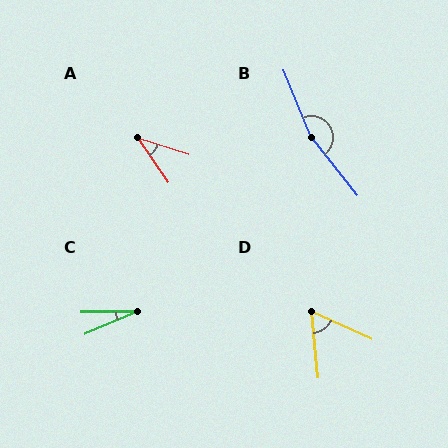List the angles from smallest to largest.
C (23°), A (37°), D (60°), B (164°).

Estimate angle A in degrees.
Approximately 37 degrees.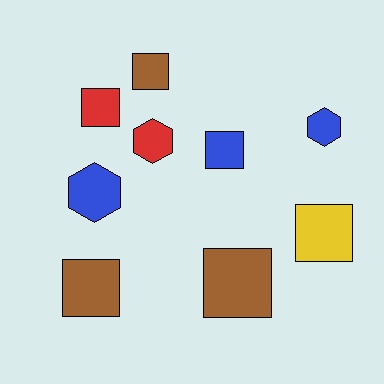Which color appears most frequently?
Blue, with 3 objects.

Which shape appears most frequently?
Square, with 6 objects.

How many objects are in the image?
There are 9 objects.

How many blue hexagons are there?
There are 2 blue hexagons.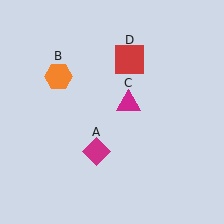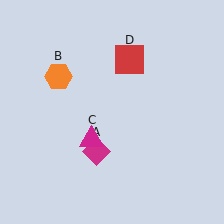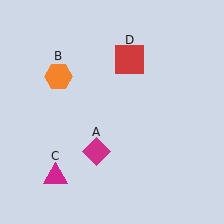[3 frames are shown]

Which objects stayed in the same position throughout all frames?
Magenta diamond (object A) and orange hexagon (object B) and red square (object D) remained stationary.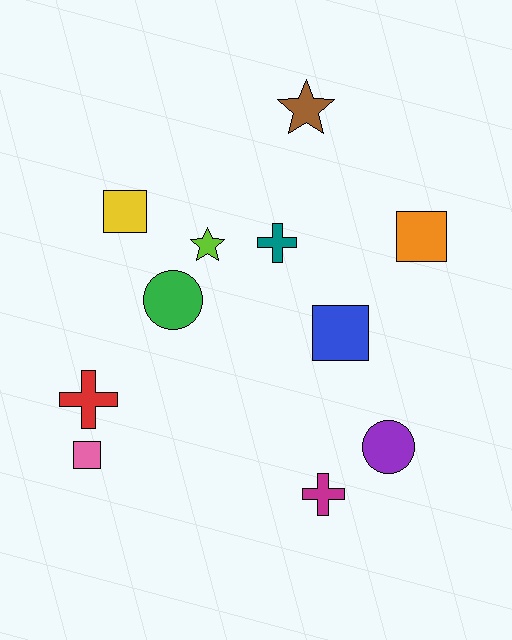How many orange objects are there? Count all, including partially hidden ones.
There is 1 orange object.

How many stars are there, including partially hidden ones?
There are 2 stars.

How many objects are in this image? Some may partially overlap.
There are 11 objects.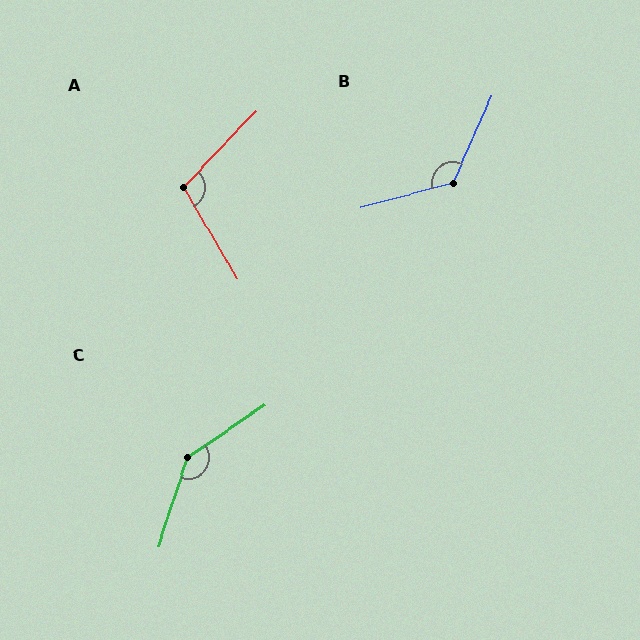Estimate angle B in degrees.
Approximately 130 degrees.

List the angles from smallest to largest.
A (106°), B (130°), C (142°).